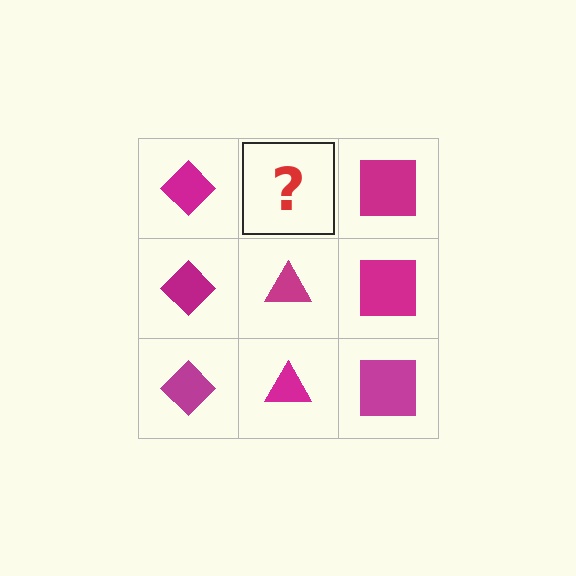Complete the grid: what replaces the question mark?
The question mark should be replaced with a magenta triangle.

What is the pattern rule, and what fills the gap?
The rule is that each column has a consistent shape. The gap should be filled with a magenta triangle.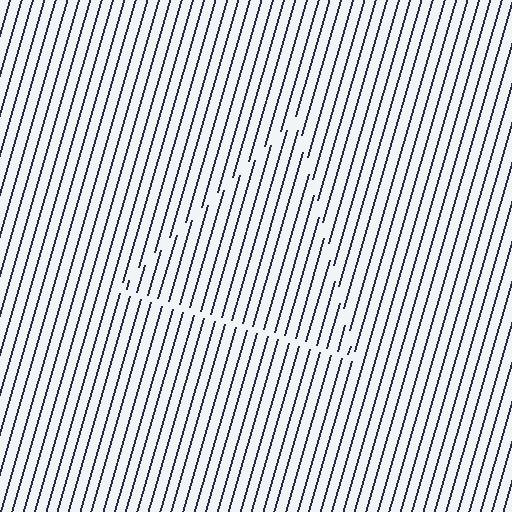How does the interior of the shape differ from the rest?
The interior of the shape contains the same grating, shifted by half a period — the contour is defined by the phase discontinuity where line-ends from the inner and outer gratings abut.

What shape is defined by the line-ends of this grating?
An illusory triangle. The interior of the shape contains the same grating, shifted by half a period — the contour is defined by the phase discontinuity where line-ends from the inner and outer gratings abut.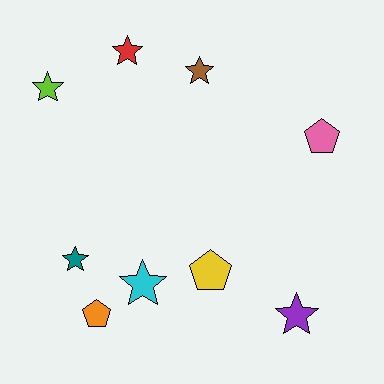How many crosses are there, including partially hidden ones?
There are no crosses.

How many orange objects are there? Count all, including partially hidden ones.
There is 1 orange object.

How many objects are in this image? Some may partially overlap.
There are 9 objects.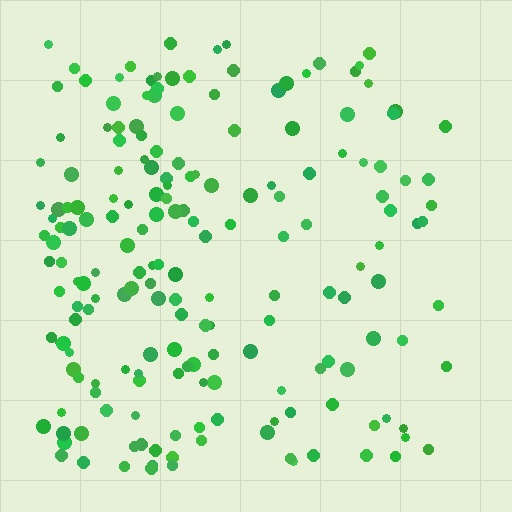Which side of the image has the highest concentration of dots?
The left.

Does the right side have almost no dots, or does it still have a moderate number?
Still a moderate number, just noticeably fewer than the left.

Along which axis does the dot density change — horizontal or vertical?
Horizontal.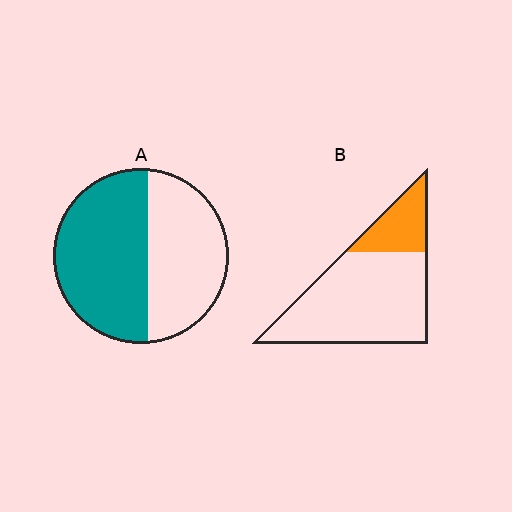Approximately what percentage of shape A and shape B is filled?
A is approximately 55% and B is approximately 25%.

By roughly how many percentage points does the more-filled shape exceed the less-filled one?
By roughly 30 percentage points (A over B).